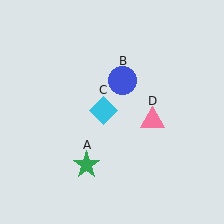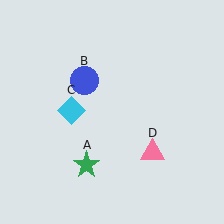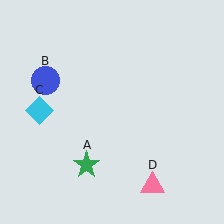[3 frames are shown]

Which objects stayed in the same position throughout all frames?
Green star (object A) remained stationary.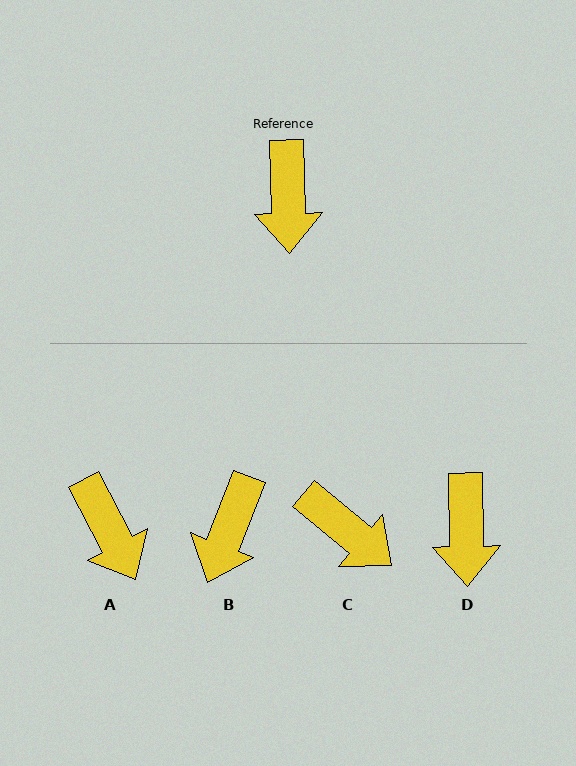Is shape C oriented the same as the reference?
No, it is off by about 49 degrees.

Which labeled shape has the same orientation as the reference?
D.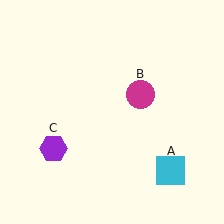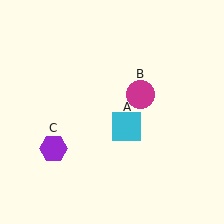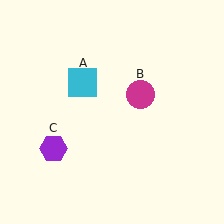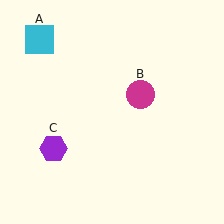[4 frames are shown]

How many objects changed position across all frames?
1 object changed position: cyan square (object A).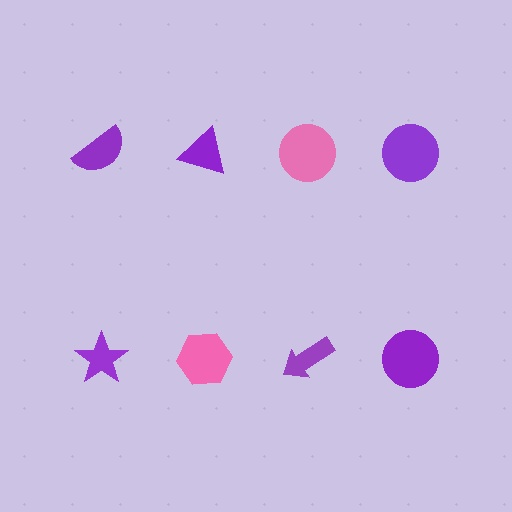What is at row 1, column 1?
A purple semicircle.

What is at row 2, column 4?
A purple circle.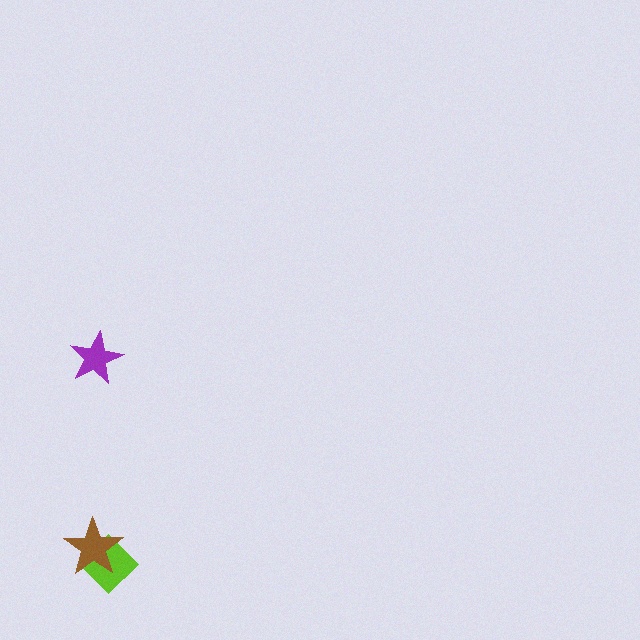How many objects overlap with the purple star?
0 objects overlap with the purple star.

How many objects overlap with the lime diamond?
1 object overlaps with the lime diamond.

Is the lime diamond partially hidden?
Yes, it is partially covered by another shape.